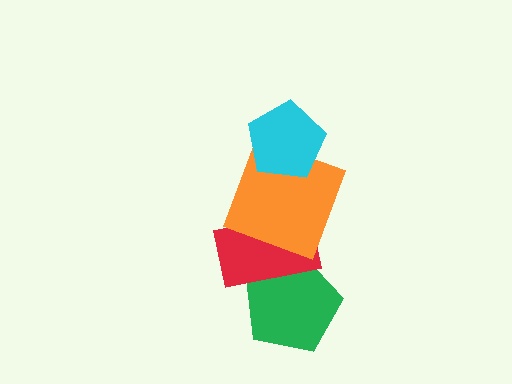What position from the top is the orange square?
The orange square is 2nd from the top.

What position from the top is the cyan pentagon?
The cyan pentagon is 1st from the top.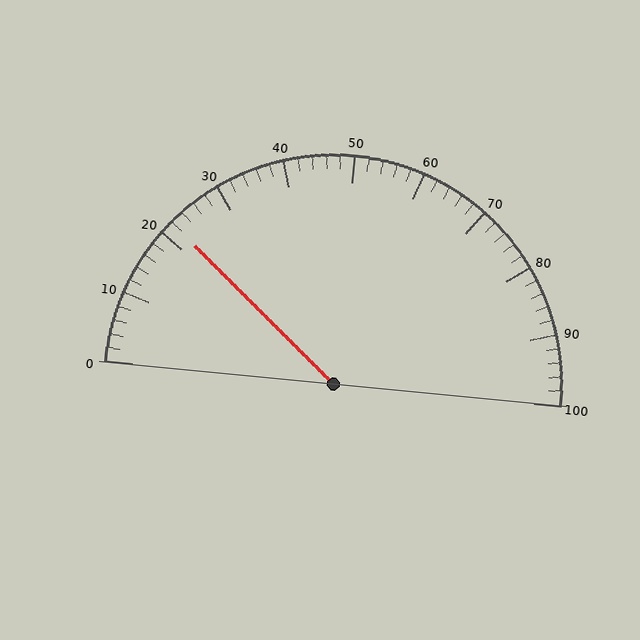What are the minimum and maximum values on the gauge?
The gauge ranges from 0 to 100.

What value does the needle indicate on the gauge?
The needle indicates approximately 22.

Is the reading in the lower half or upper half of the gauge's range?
The reading is in the lower half of the range (0 to 100).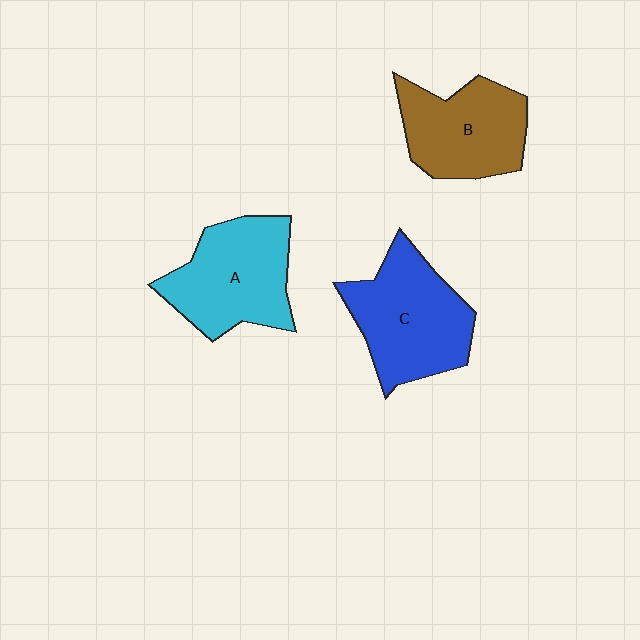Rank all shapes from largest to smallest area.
From largest to smallest: C (blue), A (cyan), B (brown).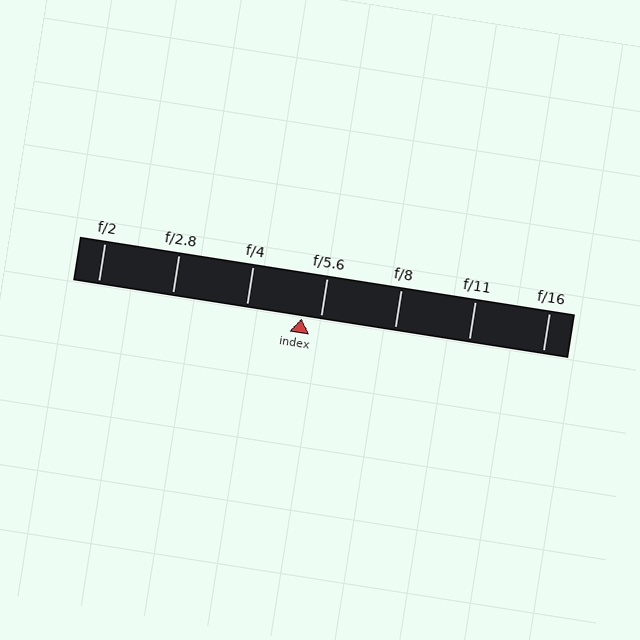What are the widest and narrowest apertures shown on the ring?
The widest aperture shown is f/2 and the narrowest is f/16.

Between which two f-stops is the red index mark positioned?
The index mark is between f/4 and f/5.6.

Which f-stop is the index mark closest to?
The index mark is closest to f/5.6.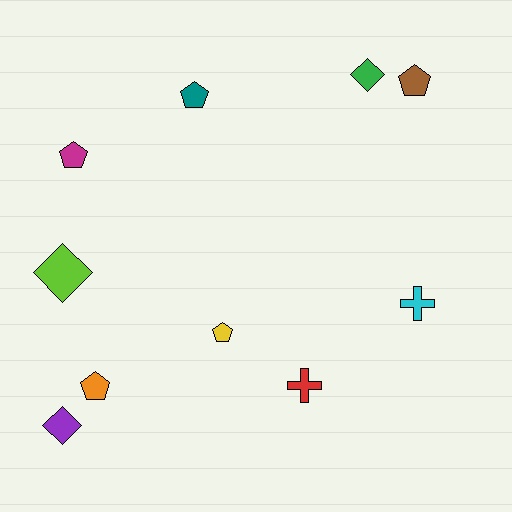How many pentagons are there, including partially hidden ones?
There are 5 pentagons.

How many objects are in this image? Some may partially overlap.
There are 10 objects.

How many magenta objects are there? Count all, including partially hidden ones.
There is 1 magenta object.